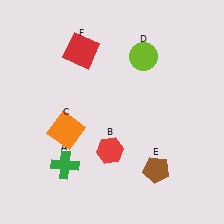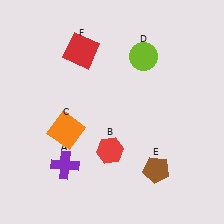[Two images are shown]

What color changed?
The cross (A) changed from green in Image 1 to purple in Image 2.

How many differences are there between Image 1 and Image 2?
There is 1 difference between the two images.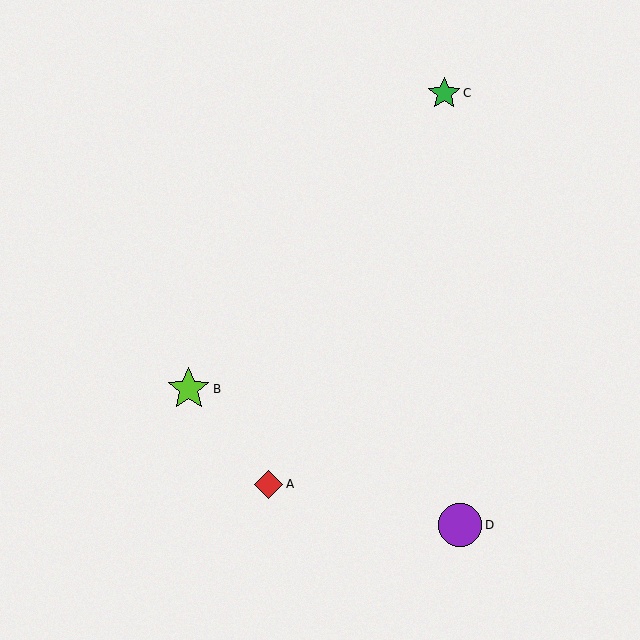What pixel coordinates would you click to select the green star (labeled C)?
Click at (444, 93) to select the green star C.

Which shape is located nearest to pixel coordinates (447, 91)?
The green star (labeled C) at (444, 93) is nearest to that location.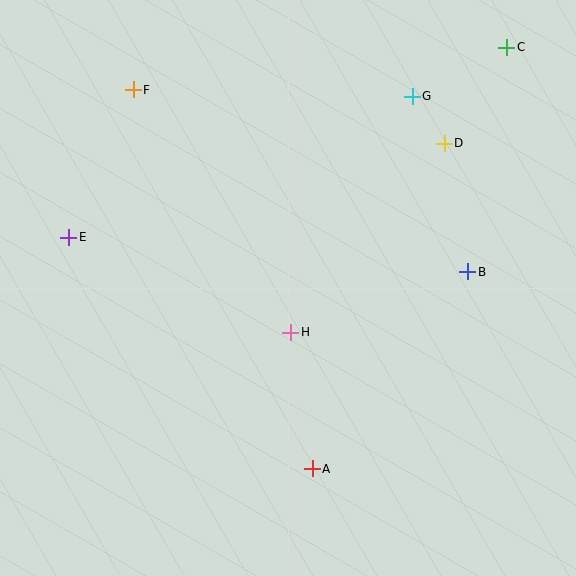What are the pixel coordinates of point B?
Point B is at (468, 272).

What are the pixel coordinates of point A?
Point A is at (312, 469).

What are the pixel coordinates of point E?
Point E is at (69, 237).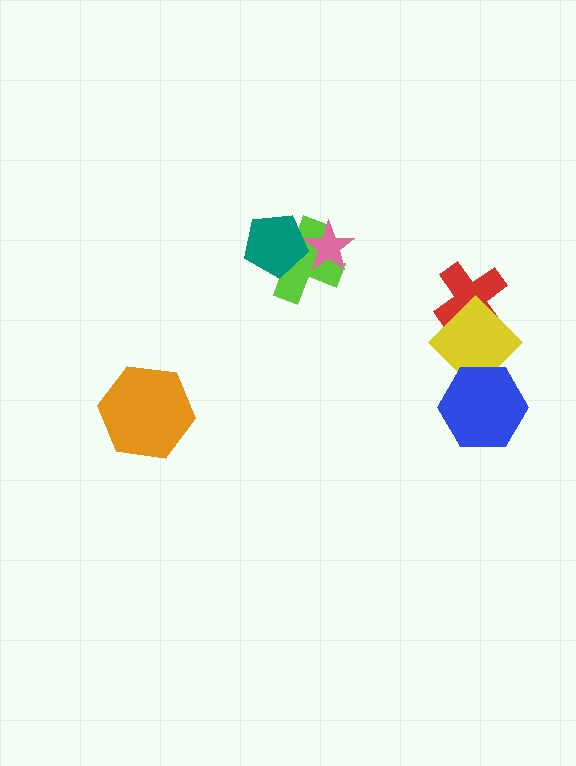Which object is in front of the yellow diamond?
The blue hexagon is in front of the yellow diamond.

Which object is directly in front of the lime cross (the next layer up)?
The pink star is directly in front of the lime cross.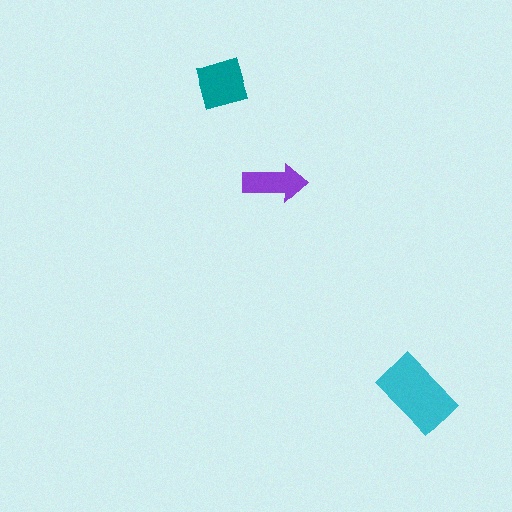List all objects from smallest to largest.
The purple arrow, the teal diamond, the cyan rectangle.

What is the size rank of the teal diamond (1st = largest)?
2nd.